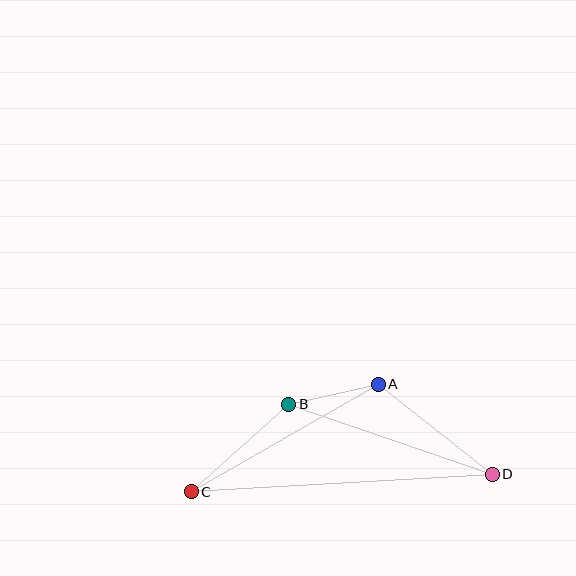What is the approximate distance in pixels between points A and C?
The distance between A and C is approximately 216 pixels.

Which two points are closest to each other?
Points A and B are closest to each other.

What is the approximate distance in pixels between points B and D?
The distance between B and D is approximately 215 pixels.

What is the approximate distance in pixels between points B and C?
The distance between B and C is approximately 131 pixels.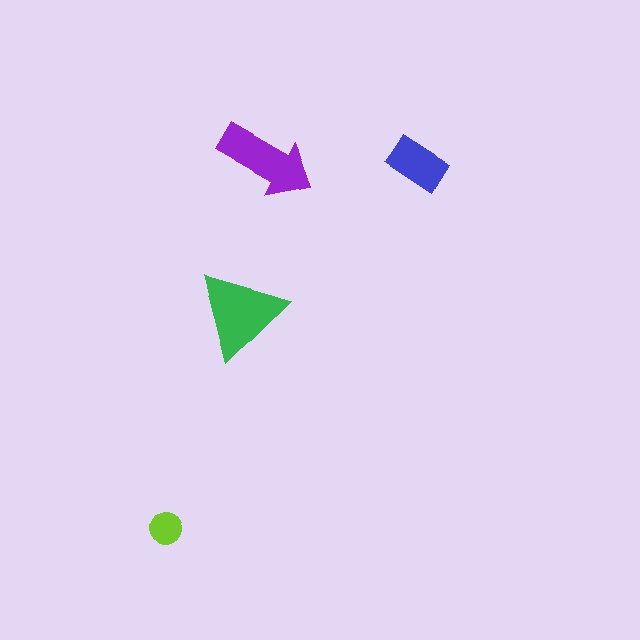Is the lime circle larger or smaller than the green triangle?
Smaller.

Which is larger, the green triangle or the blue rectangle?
The green triangle.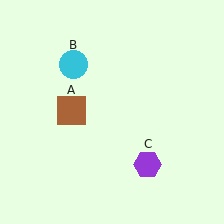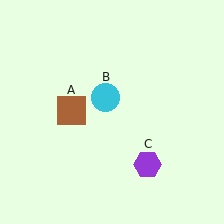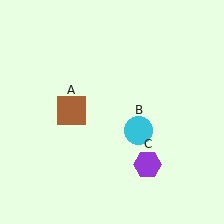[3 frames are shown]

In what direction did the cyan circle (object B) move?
The cyan circle (object B) moved down and to the right.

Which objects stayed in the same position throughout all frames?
Brown square (object A) and purple hexagon (object C) remained stationary.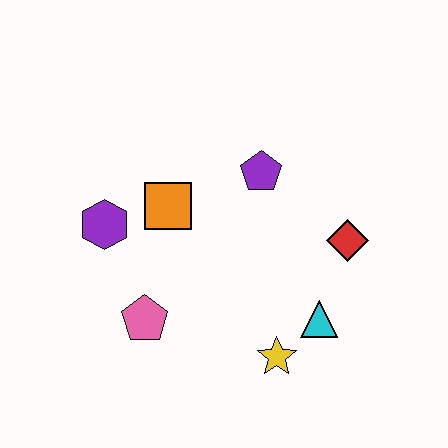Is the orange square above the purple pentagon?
No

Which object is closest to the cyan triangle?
The yellow star is closest to the cyan triangle.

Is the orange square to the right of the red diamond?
No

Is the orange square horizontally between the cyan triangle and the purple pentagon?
No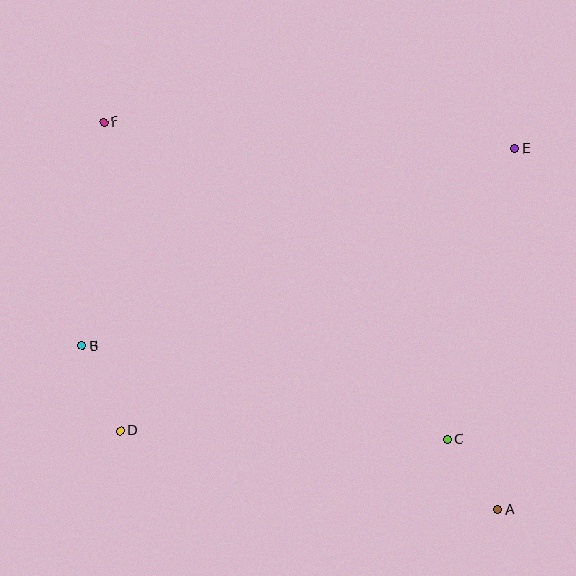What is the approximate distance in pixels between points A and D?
The distance between A and D is approximately 386 pixels.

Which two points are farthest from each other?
Points A and F are farthest from each other.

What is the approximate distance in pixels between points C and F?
The distance between C and F is approximately 468 pixels.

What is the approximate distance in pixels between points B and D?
The distance between B and D is approximately 93 pixels.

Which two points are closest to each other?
Points A and C are closest to each other.